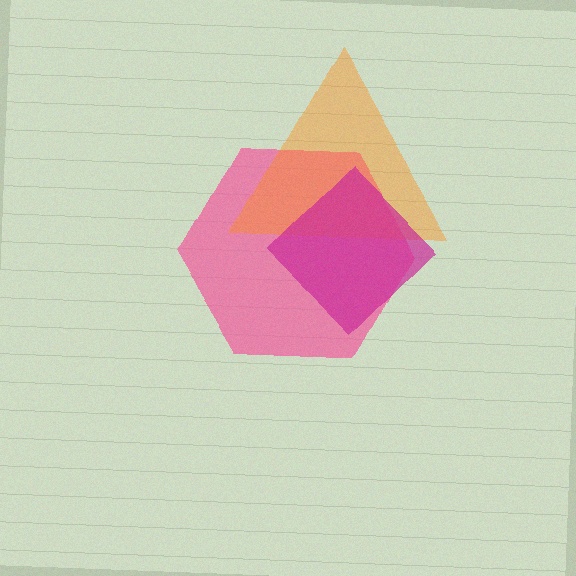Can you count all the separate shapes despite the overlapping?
Yes, there are 3 separate shapes.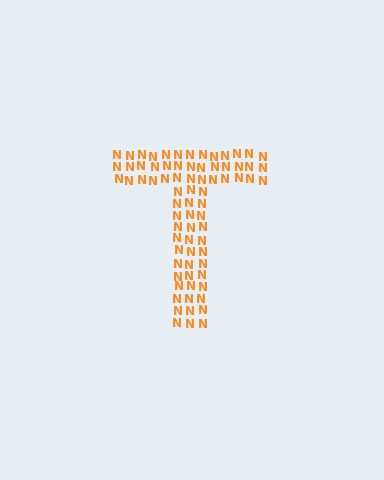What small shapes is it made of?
It is made of small letter N's.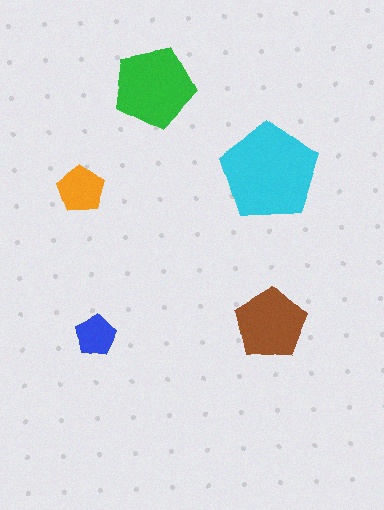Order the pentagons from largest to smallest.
the cyan one, the green one, the brown one, the orange one, the blue one.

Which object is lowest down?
The blue pentagon is bottommost.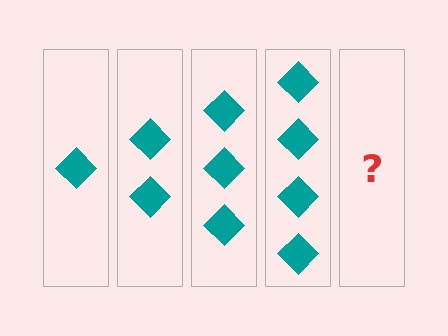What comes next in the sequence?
The next element should be 5 diamonds.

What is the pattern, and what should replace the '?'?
The pattern is that each step adds one more diamond. The '?' should be 5 diamonds.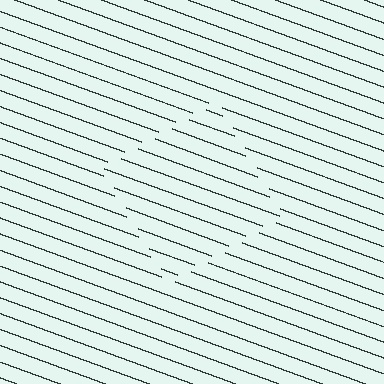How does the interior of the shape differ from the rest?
The interior of the shape contains the same grating, shifted by half a period — the contour is defined by the phase discontinuity where line-ends from the inner and outer gratings abut.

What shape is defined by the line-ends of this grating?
An illusory square. The interior of the shape contains the same grating, shifted by half a period — the contour is defined by the phase discontinuity where line-ends from the inner and outer gratings abut.